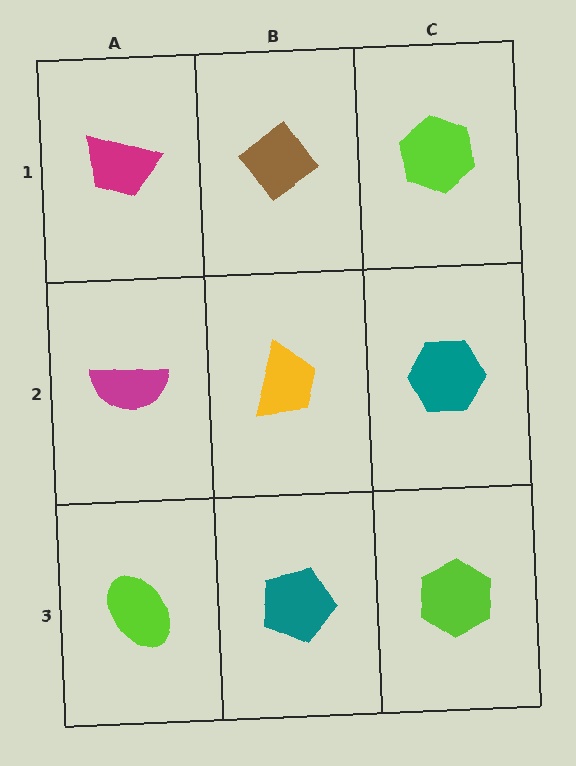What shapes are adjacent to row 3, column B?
A yellow trapezoid (row 2, column B), a lime ellipse (row 3, column A), a lime hexagon (row 3, column C).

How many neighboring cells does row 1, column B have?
3.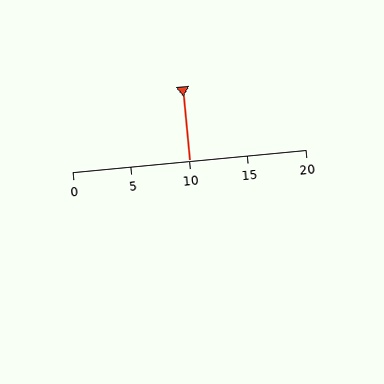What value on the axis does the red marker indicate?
The marker indicates approximately 10.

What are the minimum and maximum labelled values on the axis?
The axis runs from 0 to 20.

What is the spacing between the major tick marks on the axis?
The major ticks are spaced 5 apart.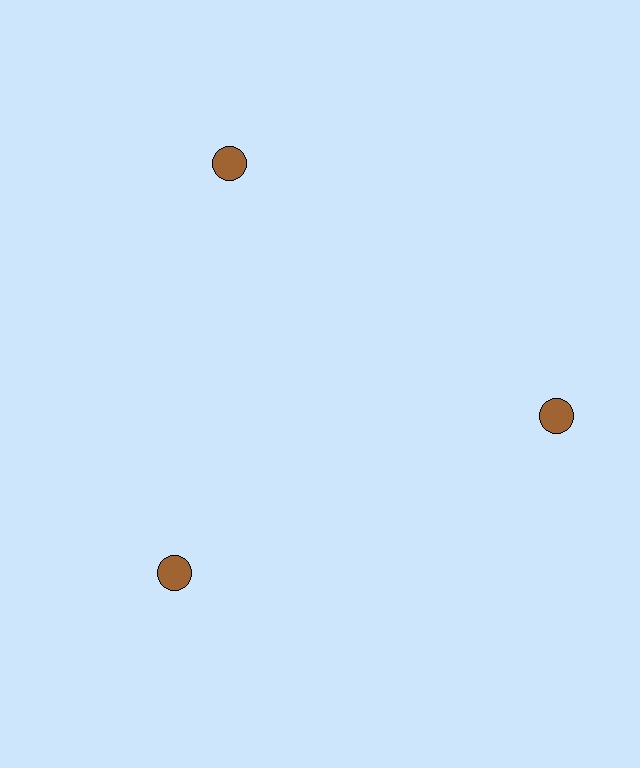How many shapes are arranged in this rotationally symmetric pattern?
There are 3 shapes, arranged in 3 groups of 1.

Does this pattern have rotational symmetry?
Yes, this pattern has 3-fold rotational symmetry. It looks the same after rotating 120 degrees around the center.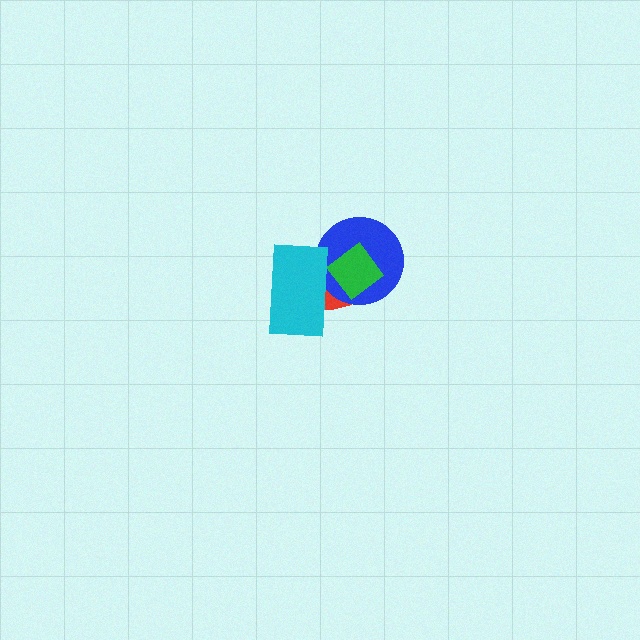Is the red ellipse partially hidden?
Yes, it is partially covered by another shape.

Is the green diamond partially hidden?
Yes, it is partially covered by another shape.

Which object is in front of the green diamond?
The cyan rectangle is in front of the green diamond.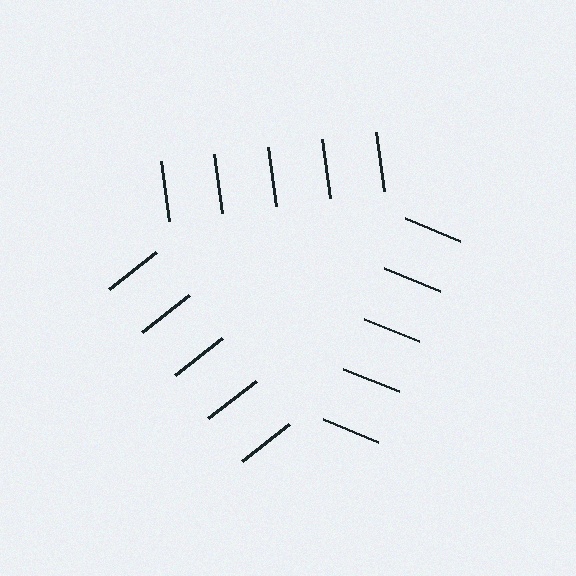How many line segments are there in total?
15 — 5 along each of the 3 edges.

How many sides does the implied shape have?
3 sides — the line-ends trace a triangle.